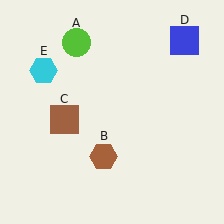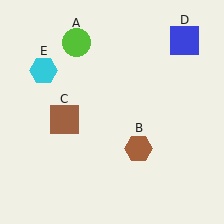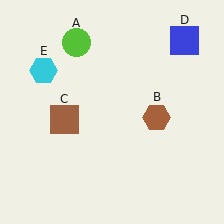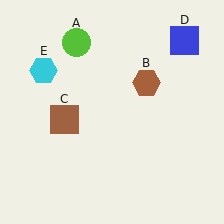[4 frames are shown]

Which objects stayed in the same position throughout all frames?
Lime circle (object A) and brown square (object C) and blue square (object D) and cyan hexagon (object E) remained stationary.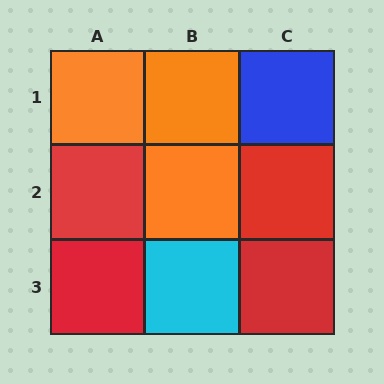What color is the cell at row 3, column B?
Cyan.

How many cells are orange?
3 cells are orange.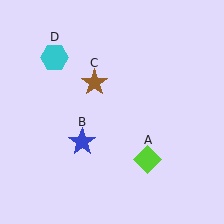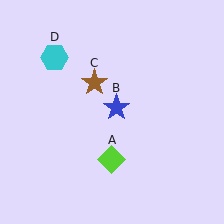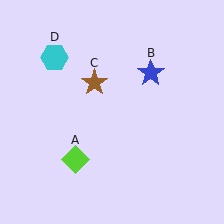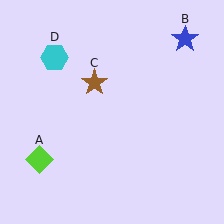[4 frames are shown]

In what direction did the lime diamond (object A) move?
The lime diamond (object A) moved left.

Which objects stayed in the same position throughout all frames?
Brown star (object C) and cyan hexagon (object D) remained stationary.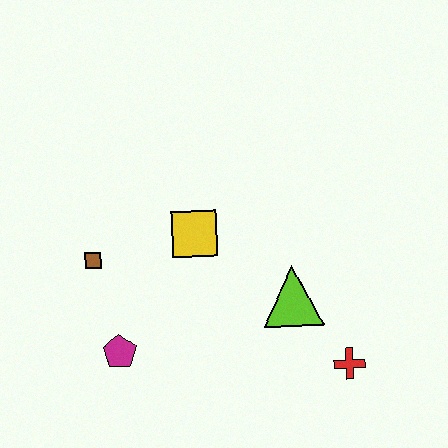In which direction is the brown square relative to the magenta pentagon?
The brown square is above the magenta pentagon.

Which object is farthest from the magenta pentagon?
The red cross is farthest from the magenta pentagon.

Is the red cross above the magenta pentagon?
No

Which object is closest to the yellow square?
The brown square is closest to the yellow square.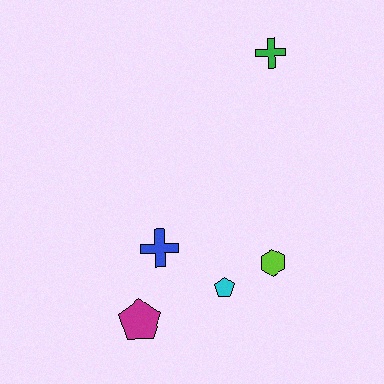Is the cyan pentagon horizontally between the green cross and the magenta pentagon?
Yes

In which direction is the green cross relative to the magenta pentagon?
The green cross is above the magenta pentagon.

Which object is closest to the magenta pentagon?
The blue cross is closest to the magenta pentagon.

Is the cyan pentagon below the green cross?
Yes